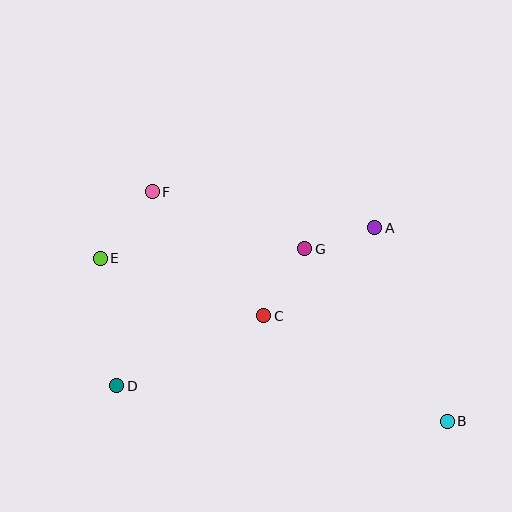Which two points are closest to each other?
Points A and G are closest to each other.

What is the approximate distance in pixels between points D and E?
The distance between D and E is approximately 129 pixels.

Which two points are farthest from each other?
Points B and E are farthest from each other.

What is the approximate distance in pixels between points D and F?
The distance between D and F is approximately 197 pixels.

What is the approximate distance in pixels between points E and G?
The distance between E and G is approximately 205 pixels.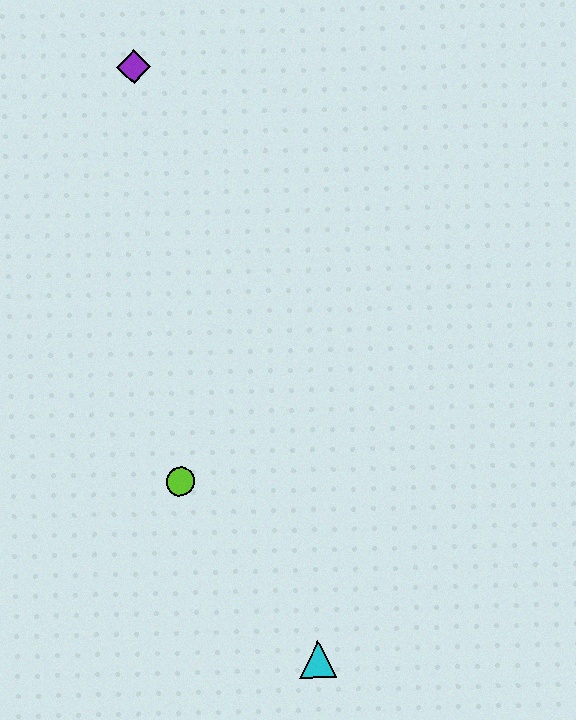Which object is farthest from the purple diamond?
The cyan triangle is farthest from the purple diamond.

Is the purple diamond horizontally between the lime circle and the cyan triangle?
No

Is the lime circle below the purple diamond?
Yes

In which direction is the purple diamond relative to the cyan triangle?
The purple diamond is above the cyan triangle.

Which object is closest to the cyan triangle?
The lime circle is closest to the cyan triangle.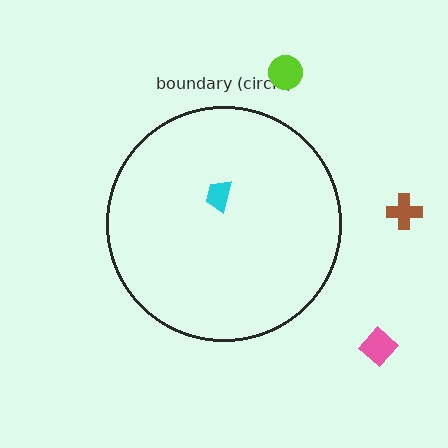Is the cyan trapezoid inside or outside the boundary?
Inside.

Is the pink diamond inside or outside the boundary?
Outside.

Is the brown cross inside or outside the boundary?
Outside.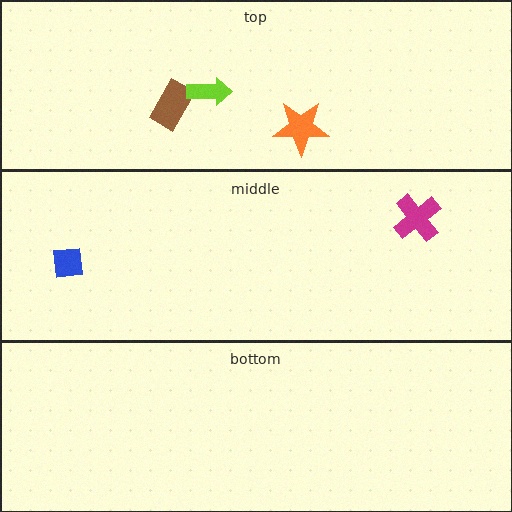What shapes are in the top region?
The orange star, the brown rectangle, the lime arrow.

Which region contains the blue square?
The middle region.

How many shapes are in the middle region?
2.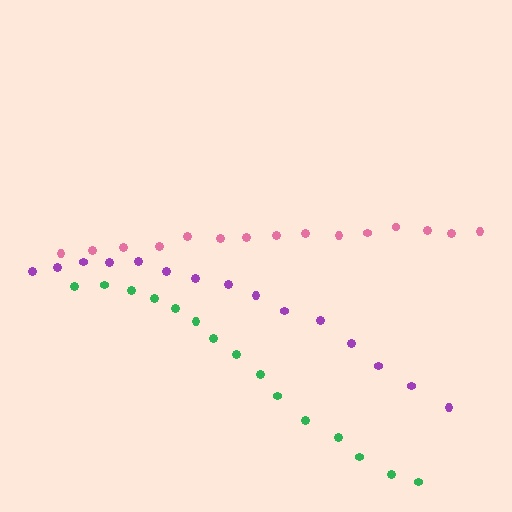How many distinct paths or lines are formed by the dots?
There are 3 distinct paths.